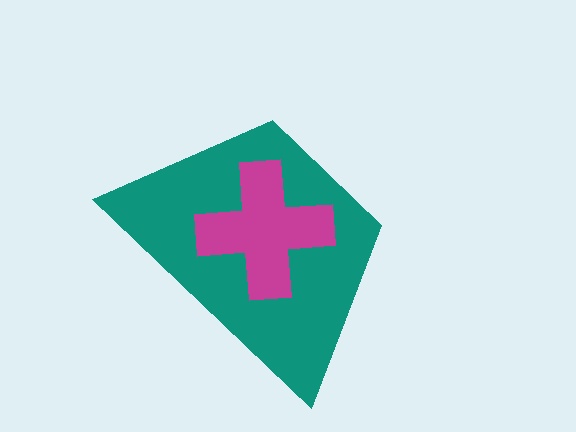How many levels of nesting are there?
2.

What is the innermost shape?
The magenta cross.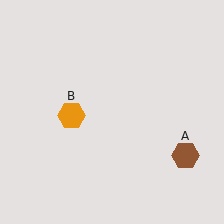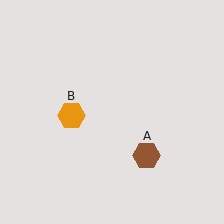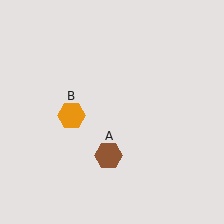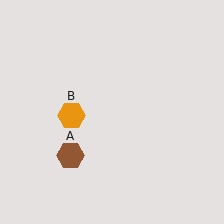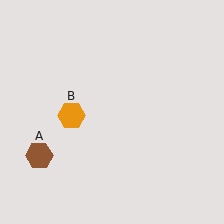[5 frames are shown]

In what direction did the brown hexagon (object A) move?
The brown hexagon (object A) moved left.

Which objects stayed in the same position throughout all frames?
Orange hexagon (object B) remained stationary.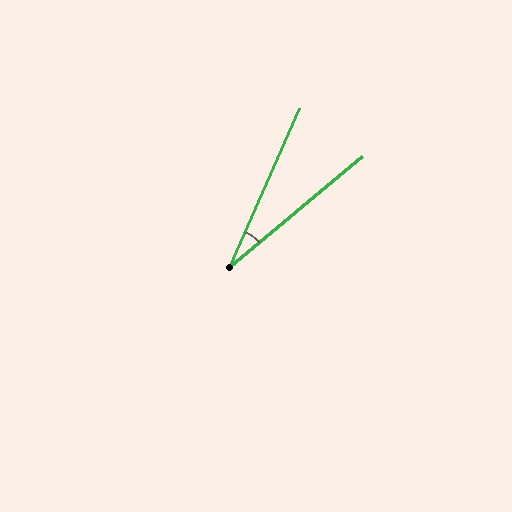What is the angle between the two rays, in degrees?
Approximately 26 degrees.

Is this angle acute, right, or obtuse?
It is acute.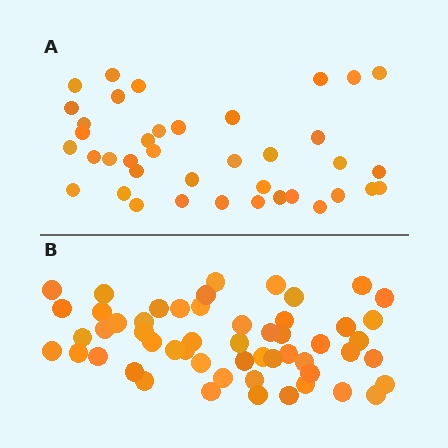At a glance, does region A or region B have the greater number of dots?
Region B (the bottom region) has more dots.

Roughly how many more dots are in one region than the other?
Region B has approximately 15 more dots than region A.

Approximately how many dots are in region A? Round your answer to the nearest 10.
About 40 dots. (The exact count is 39, which rounds to 40.)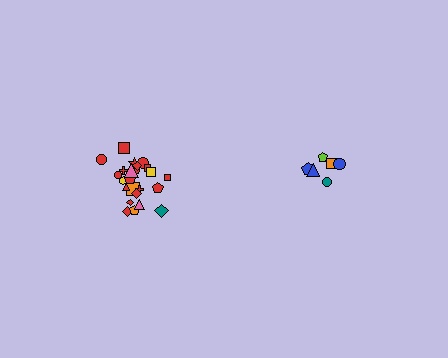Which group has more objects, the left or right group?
The left group.